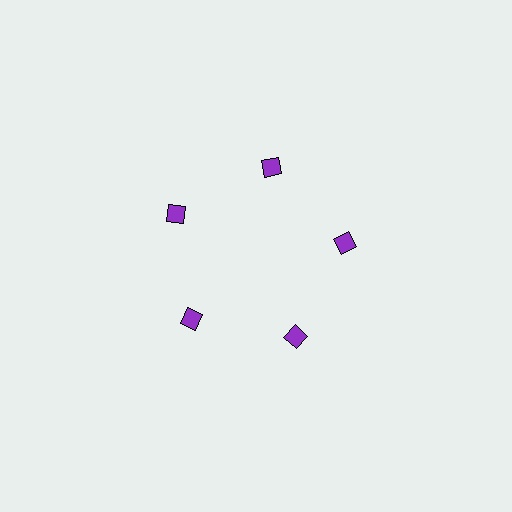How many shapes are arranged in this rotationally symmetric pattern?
There are 5 shapes, arranged in 5 groups of 1.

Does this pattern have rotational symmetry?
Yes, this pattern has 5-fold rotational symmetry. It looks the same after rotating 72 degrees around the center.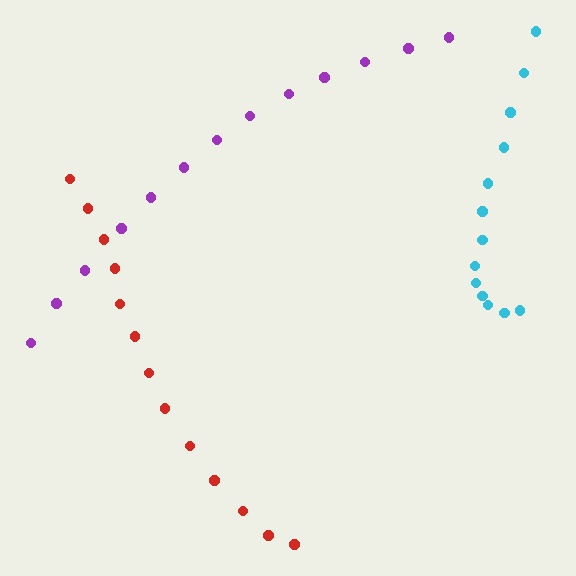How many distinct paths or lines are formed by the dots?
There are 3 distinct paths.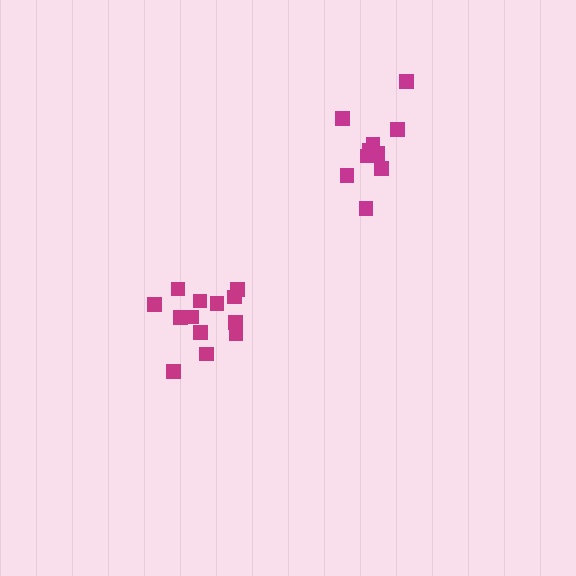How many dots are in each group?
Group 1: 11 dots, Group 2: 13 dots (24 total).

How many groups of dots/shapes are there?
There are 2 groups.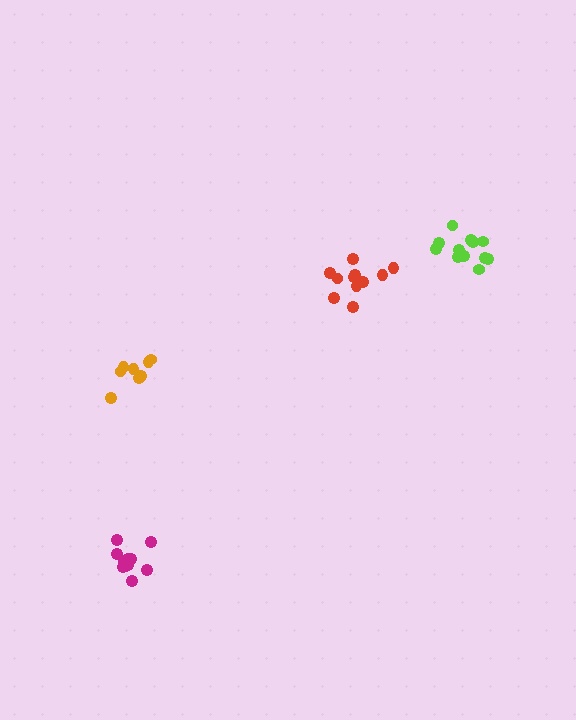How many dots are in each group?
Group 1: 11 dots, Group 2: 13 dots, Group 3: 11 dots, Group 4: 8 dots (43 total).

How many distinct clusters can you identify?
There are 4 distinct clusters.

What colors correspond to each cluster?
The clusters are colored: magenta, lime, red, orange.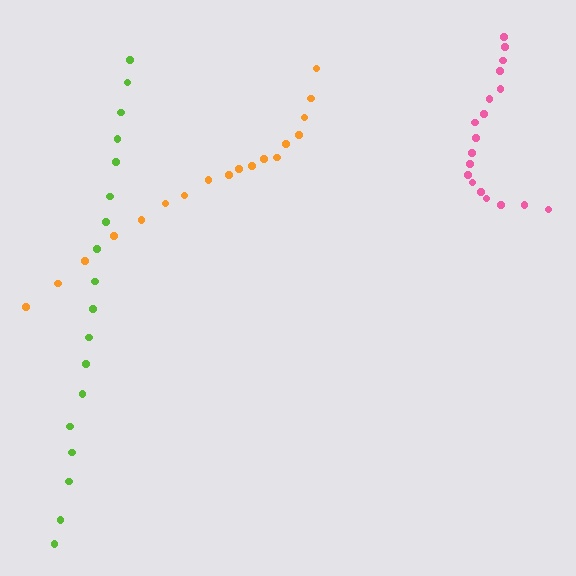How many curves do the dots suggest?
There are 3 distinct paths.